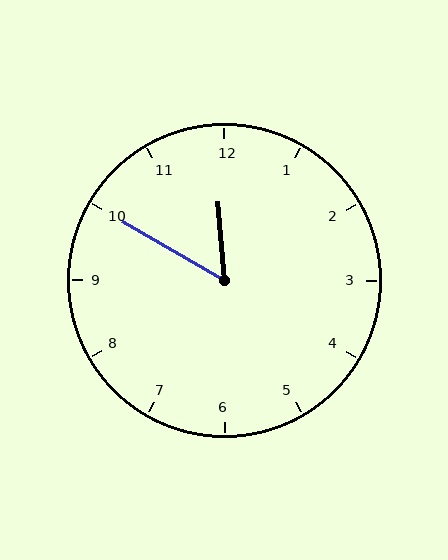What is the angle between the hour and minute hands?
Approximately 55 degrees.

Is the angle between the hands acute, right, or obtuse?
It is acute.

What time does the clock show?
11:50.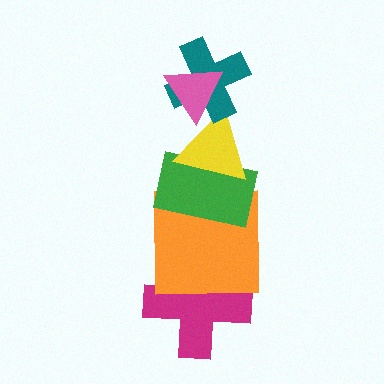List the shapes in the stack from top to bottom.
From top to bottom: the pink triangle, the teal cross, the yellow triangle, the green rectangle, the orange square, the magenta cross.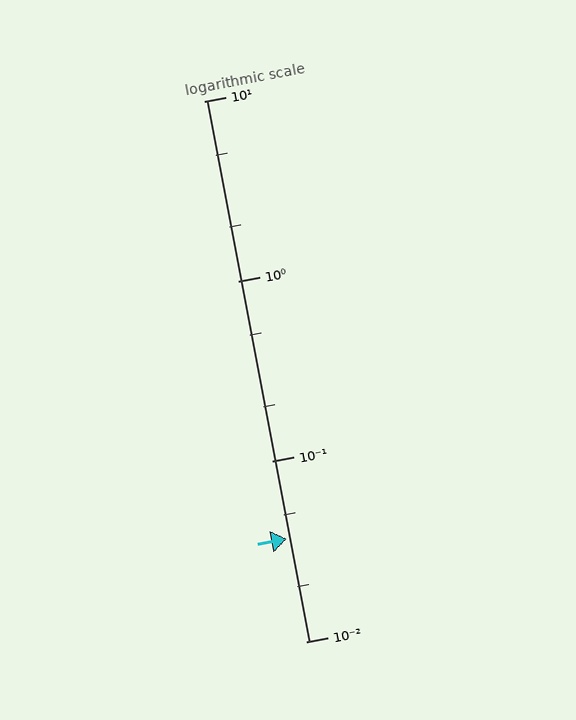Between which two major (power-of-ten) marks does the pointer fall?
The pointer is between 0.01 and 0.1.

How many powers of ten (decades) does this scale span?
The scale spans 3 decades, from 0.01 to 10.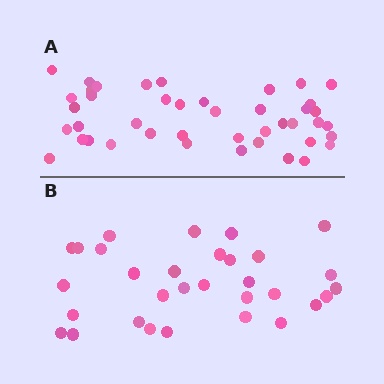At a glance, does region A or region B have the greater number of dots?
Region A (the top region) has more dots.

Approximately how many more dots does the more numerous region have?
Region A has roughly 12 or so more dots than region B.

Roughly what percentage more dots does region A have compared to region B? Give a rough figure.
About 40% more.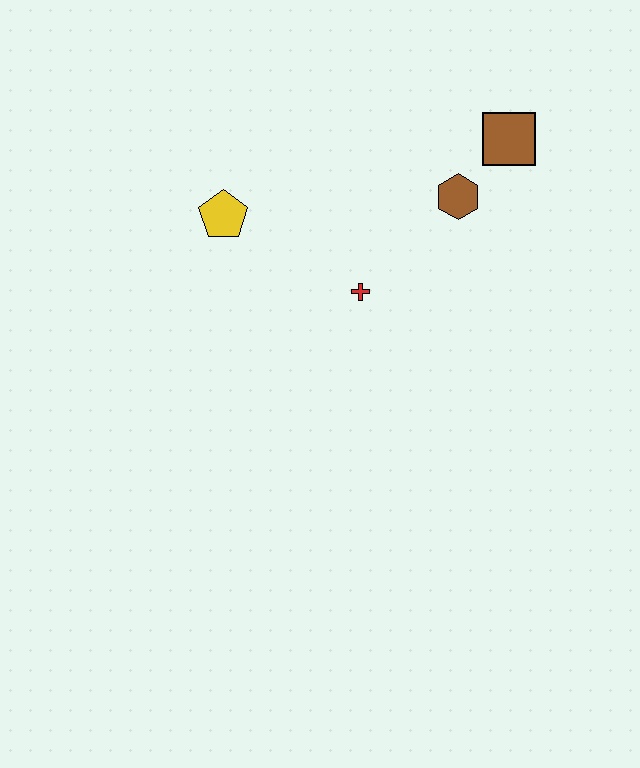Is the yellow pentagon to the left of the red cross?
Yes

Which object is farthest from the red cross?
The brown square is farthest from the red cross.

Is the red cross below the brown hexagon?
Yes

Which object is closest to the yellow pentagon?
The red cross is closest to the yellow pentagon.